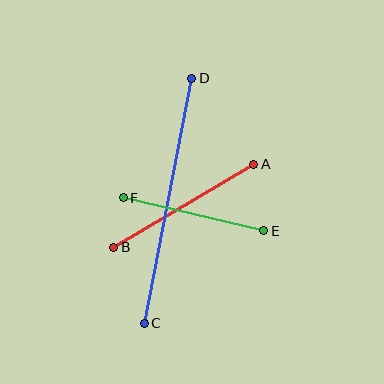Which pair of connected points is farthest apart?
Points C and D are farthest apart.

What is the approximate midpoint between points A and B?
The midpoint is at approximately (184, 206) pixels.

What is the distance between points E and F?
The distance is approximately 145 pixels.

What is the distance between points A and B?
The distance is approximately 163 pixels.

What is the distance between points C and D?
The distance is approximately 249 pixels.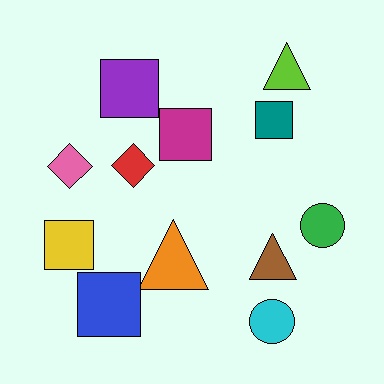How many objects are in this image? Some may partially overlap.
There are 12 objects.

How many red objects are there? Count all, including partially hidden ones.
There is 1 red object.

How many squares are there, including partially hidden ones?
There are 5 squares.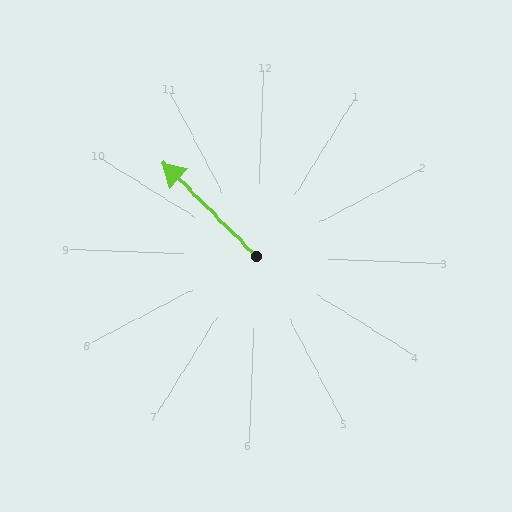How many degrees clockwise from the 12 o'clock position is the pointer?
Approximately 313 degrees.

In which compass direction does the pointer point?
Northwest.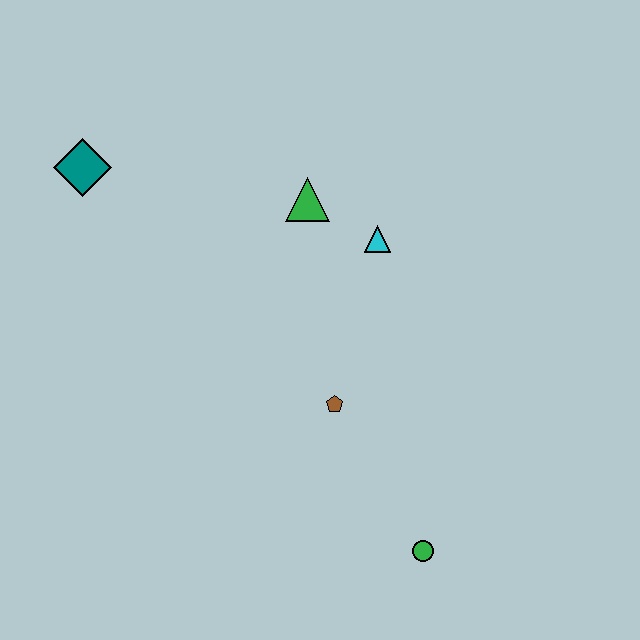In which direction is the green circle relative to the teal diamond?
The green circle is below the teal diamond.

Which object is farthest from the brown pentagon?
The teal diamond is farthest from the brown pentagon.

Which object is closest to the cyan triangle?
The green triangle is closest to the cyan triangle.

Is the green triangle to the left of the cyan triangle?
Yes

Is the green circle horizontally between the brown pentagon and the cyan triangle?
No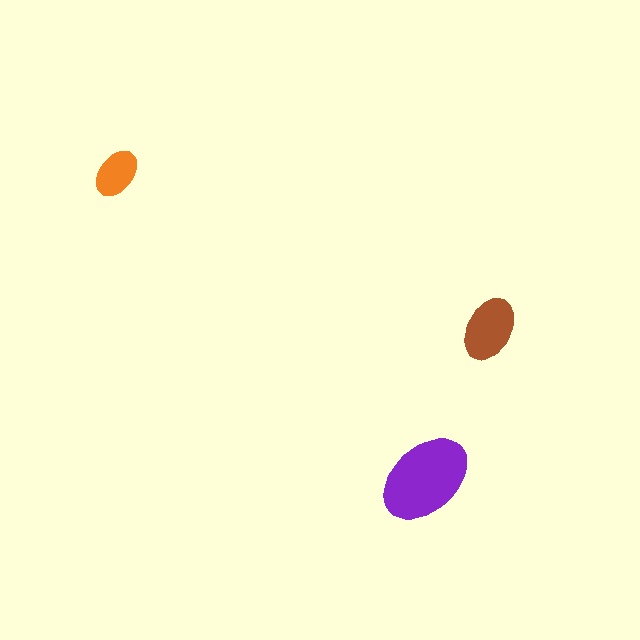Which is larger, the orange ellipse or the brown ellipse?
The brown one.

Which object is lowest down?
The purple ellipse is bottommost.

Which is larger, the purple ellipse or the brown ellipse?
The purple one.